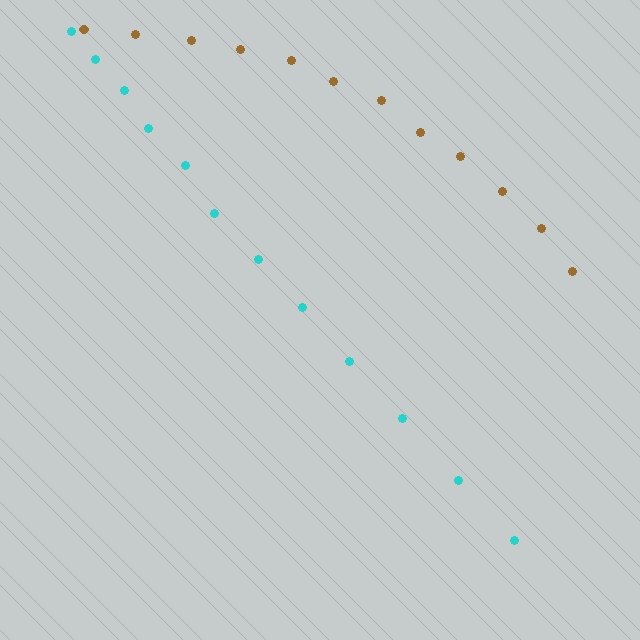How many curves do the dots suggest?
There are 2 distinct paths.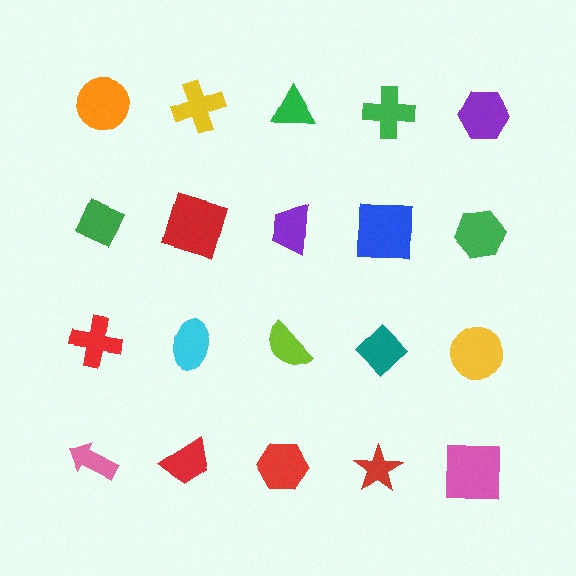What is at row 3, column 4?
A teal diamond.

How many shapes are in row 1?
5 shapes.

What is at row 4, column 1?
A pink arrow.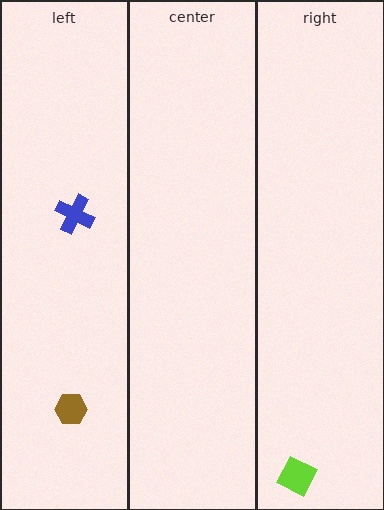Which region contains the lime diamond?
The right region.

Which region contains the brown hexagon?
The left region.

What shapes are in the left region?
The blue cross, the brown hexagon.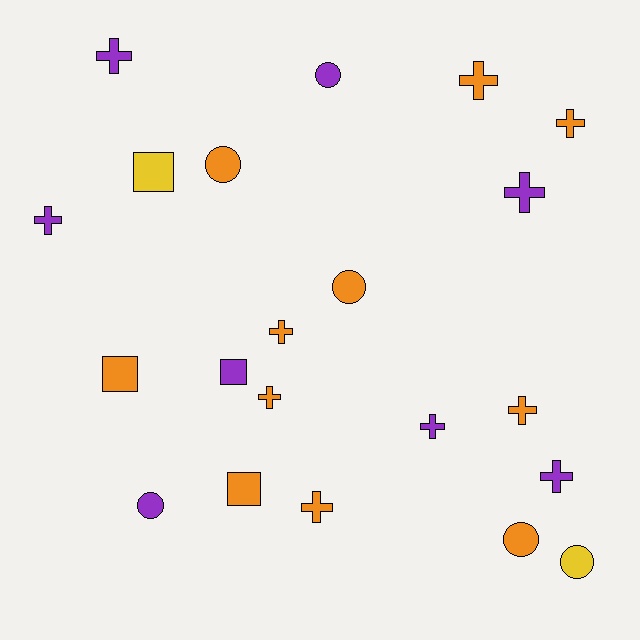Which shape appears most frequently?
Cross, with 11 objects.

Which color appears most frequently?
Orange, with 11 objects.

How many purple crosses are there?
There are 5 purple crosses.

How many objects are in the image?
There are 21 objects.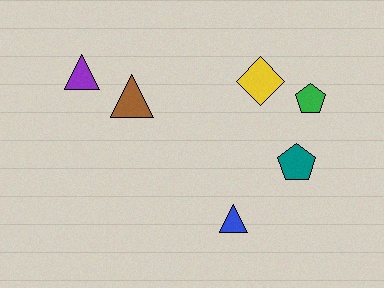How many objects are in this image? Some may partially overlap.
There are 6 objects.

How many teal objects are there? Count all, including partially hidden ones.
There is 1 teal object.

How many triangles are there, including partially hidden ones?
There are 3 triangles.